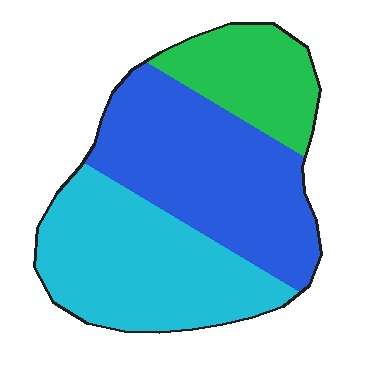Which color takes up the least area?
Green, at roughly 20%.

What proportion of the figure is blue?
Blue covers about 40% of the figure.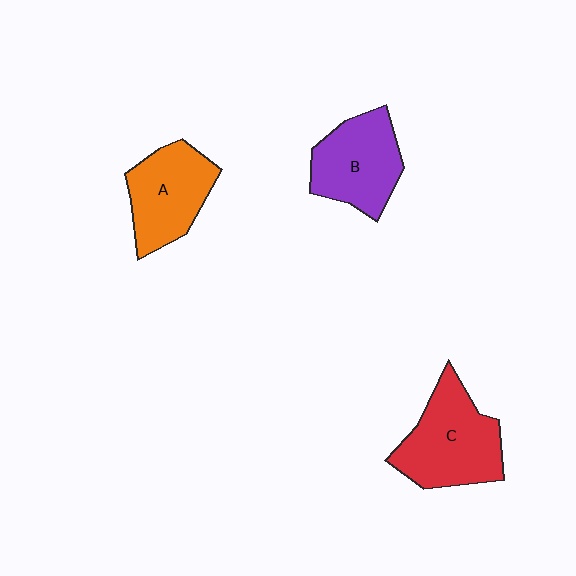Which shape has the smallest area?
Shape A (orange).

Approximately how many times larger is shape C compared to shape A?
Approximately 1.2 times.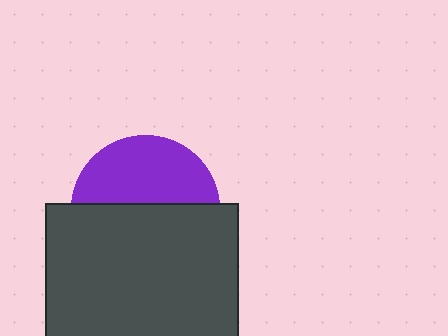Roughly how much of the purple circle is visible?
About half of it is visible (roughly 45%).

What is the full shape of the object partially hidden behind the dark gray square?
The partially hidden object is a purple circle.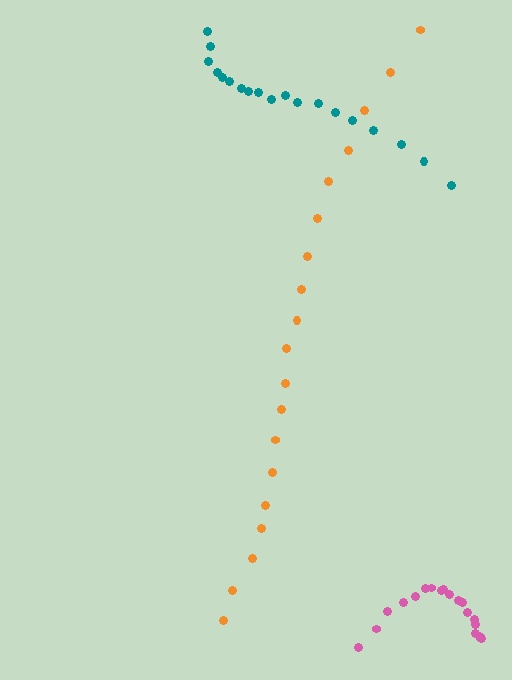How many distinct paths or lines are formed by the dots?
There are 3 distinct paths.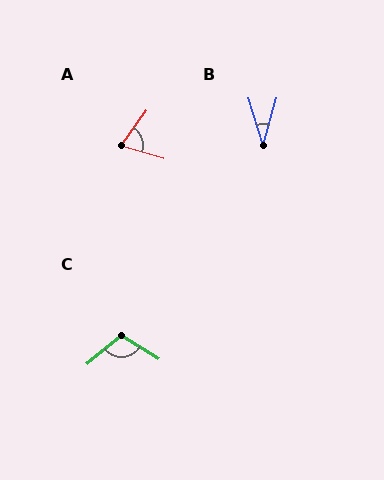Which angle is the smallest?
B, at approximately 33 degrees.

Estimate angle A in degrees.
Approximately 71 degrees.